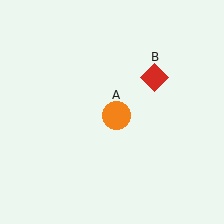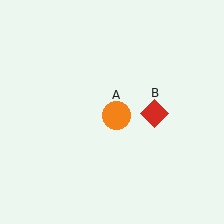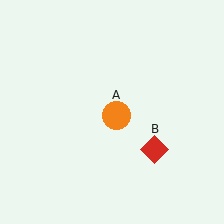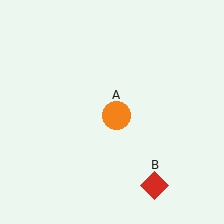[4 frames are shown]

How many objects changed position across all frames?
1 object changed position: red diamond (object B).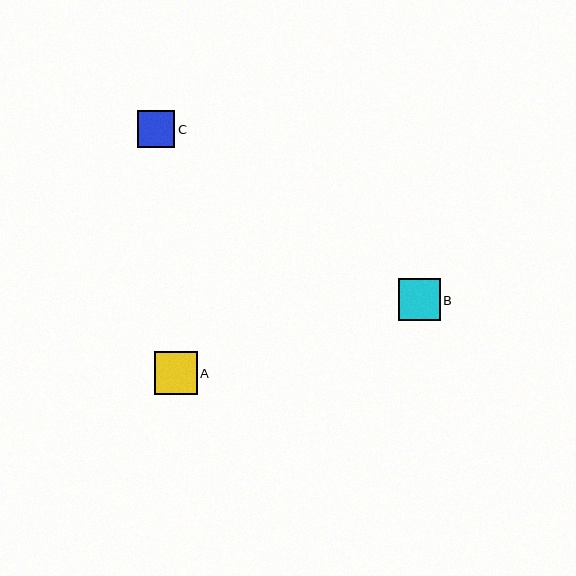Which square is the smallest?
Square C is the smallest with a size of approximately 37 pixels.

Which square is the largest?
Square A is the largest with a size of approximately 43 pixels.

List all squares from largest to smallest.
From largest to smallest: A, B, C.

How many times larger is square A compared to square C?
Square A is approximately 1.2 times the size of square C.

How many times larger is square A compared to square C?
Square A is approximately 1.2 times the size of square C.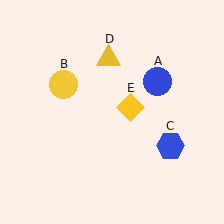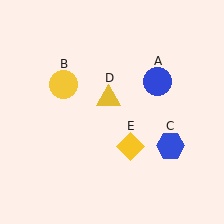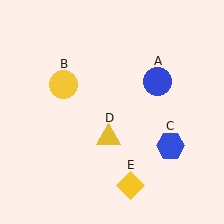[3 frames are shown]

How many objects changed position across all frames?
2 objects changed position: yellow triangle (object D), yellow diamond (object E).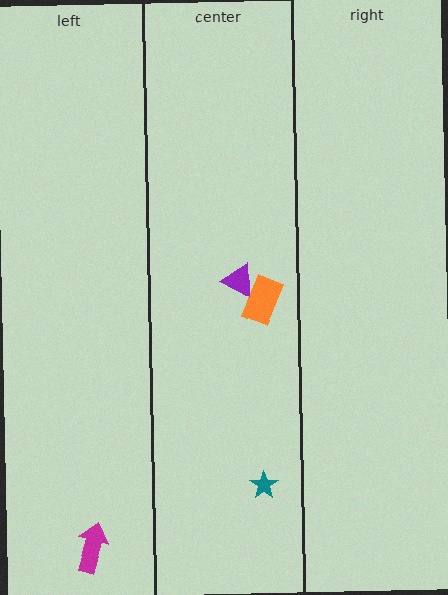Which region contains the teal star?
The center region.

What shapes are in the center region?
The teal star, the orange rectangle, the purple triangle.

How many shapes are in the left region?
1.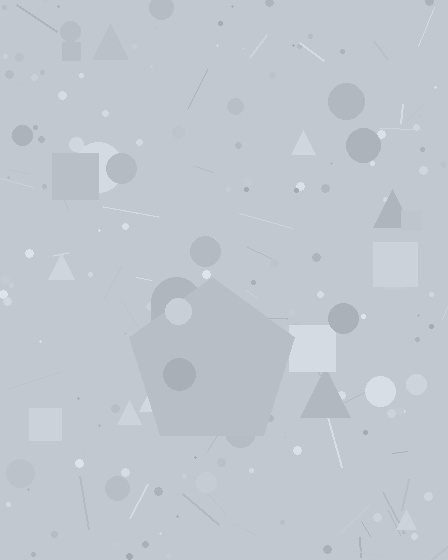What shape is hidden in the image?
A pentagon is hidden in the image.